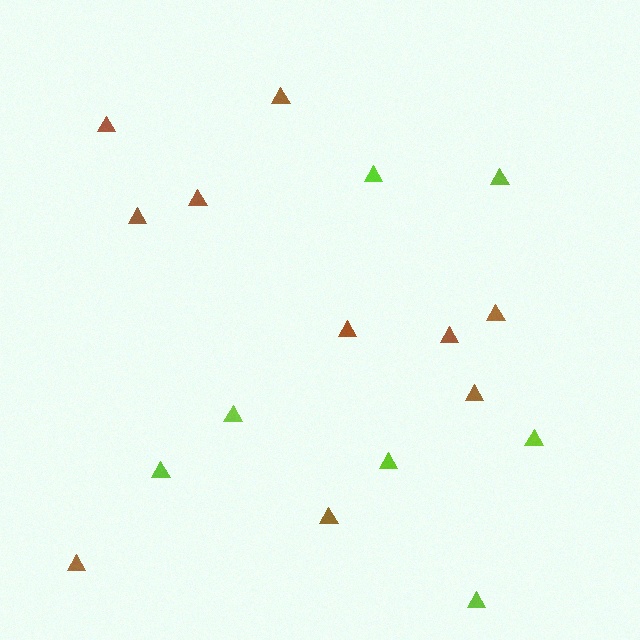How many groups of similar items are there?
There are 2 groups: one group of lime triangles (7) and one group of brown triangles (10).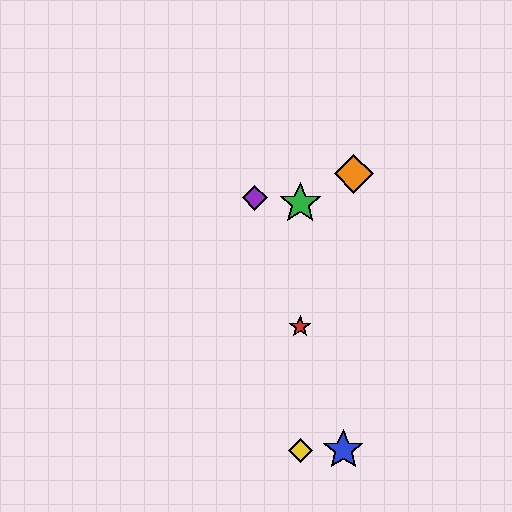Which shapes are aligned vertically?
The red star, the green star, the yellow diamond are aligned vertically.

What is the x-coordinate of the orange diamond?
The orange diamond is at x≈354.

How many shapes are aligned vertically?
3 shapes (the red star, the green star, the yellow diamond) are aligned vertically.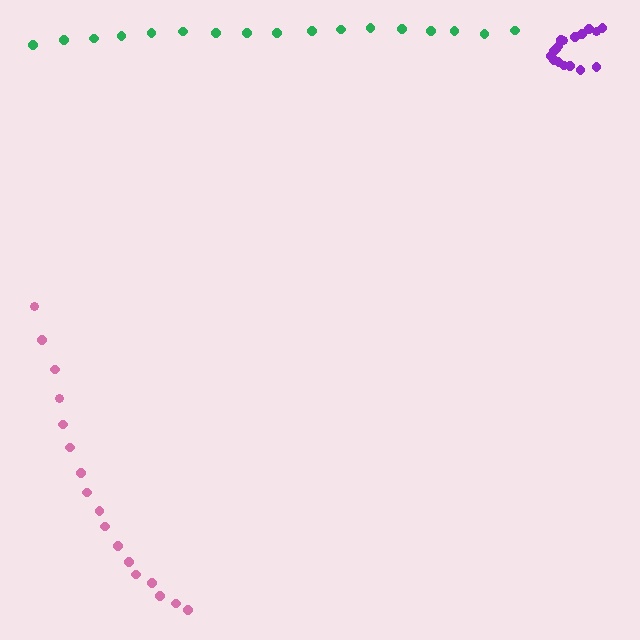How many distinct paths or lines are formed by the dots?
There are 3 distinct paths.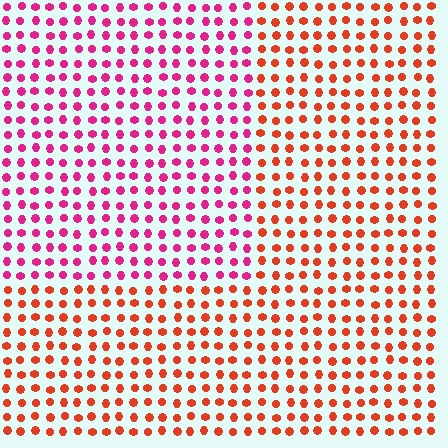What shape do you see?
I see a rectangle.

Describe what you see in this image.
The image is filled with small red elements in a uniform arrangement. A rectangle-shaped region is visible where the elements are tinted to a slightly different hue, forming a subtle color boundary.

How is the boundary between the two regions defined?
The boundary is defined purely by a slight shift in hue (about 42 degrees). Spacing, size, and orientation are identical on both sides.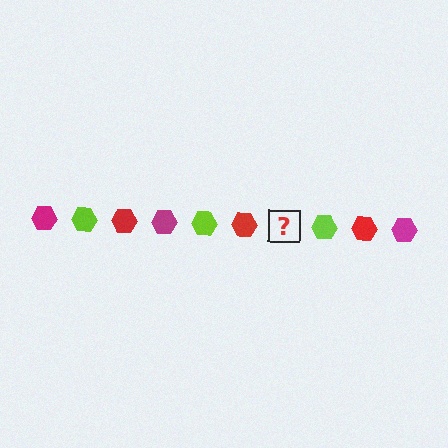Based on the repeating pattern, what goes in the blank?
The blank should be a magenta hexagon.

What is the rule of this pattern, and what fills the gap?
The rule is that the pattern cycles through magenta, lime, red hexagons. The gap should be filled with a magenta hexagon.